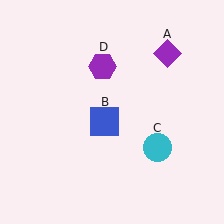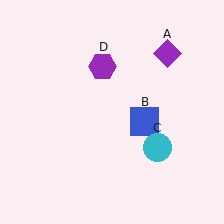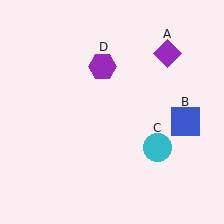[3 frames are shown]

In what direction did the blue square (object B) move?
The blue square (object B) moved right.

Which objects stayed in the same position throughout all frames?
Purple diamond (object A) and cyan circle (object C) and purple hexagon (object D) remained stationary.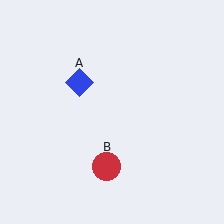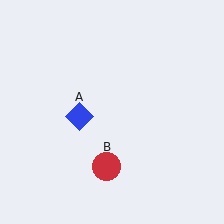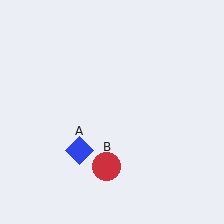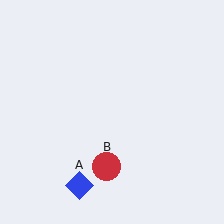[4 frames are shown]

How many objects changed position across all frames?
1 object changed position: blue diamond (object A).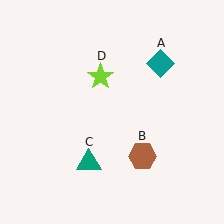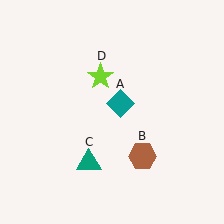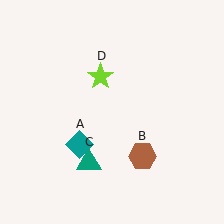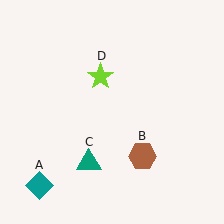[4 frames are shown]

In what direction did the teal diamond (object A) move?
The teal diamond (object A) moved down and to the left.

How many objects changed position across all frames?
1 object changed position: teal diamond (object A).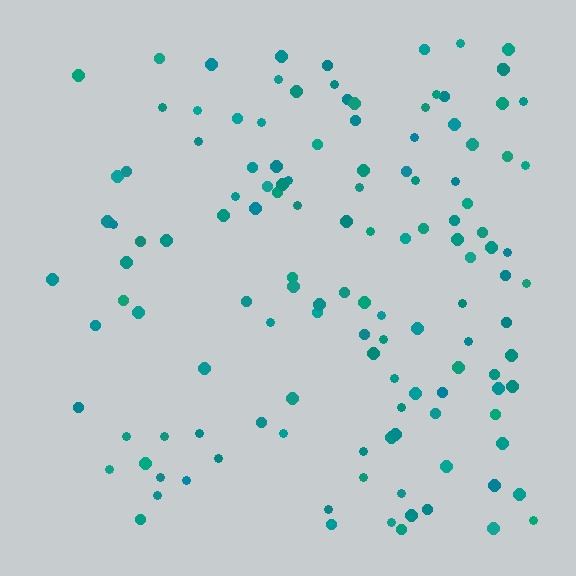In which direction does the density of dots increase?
From left to right, with the right side densest.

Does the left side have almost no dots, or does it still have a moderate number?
Still a moderate number, just noticeably fewer than the right.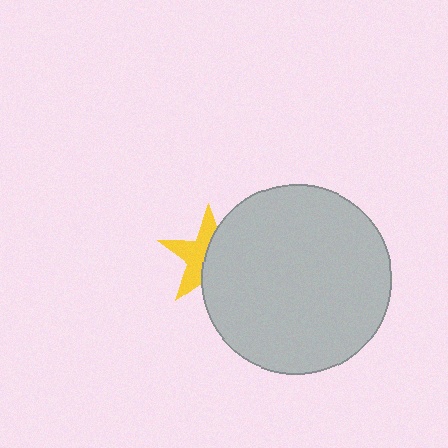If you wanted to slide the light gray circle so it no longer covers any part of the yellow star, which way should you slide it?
Slide it right — that is the most direct way to separate the two shapes.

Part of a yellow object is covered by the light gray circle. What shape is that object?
It is a star.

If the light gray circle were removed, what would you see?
You would see the complete yellow star.